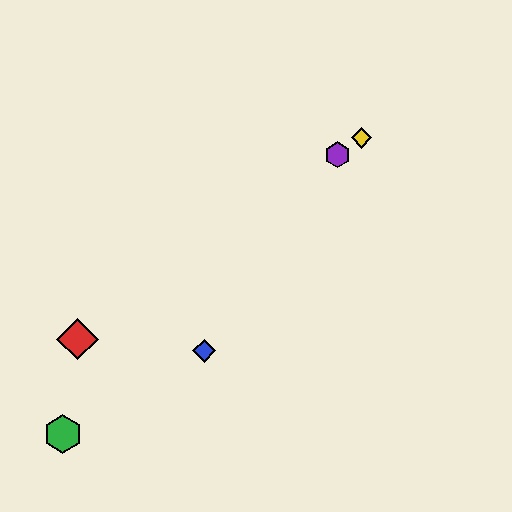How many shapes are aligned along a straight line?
3 shapes (the red diamond, the yellow diamond, the purple hexagon) are aligned along a straight line.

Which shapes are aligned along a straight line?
The red diamond, the yellow diamond, the purple hexagon are aligned along a straight line.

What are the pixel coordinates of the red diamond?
The red diamond is at (78, 339).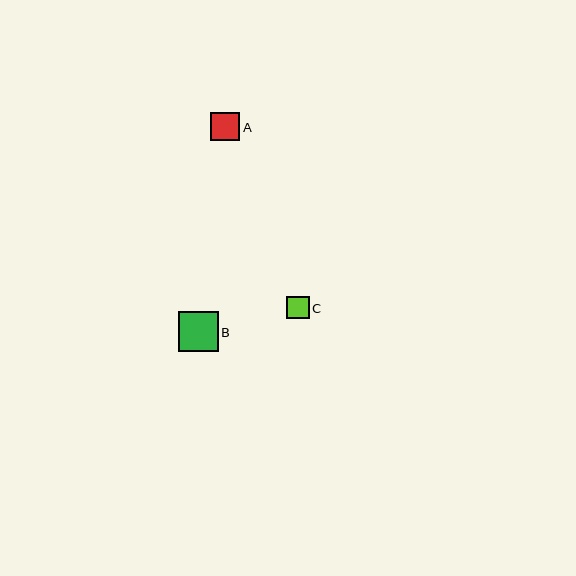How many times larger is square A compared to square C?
Square A is approximately 1.3 times the size of square C.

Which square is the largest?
Square B is the largest with a size of approximately 40 pixels.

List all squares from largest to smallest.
From largest to smallest: B, A, C.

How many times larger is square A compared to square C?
Square A is approximately 1.3 times the size of square C.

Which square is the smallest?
Square C is the smallest with a size of approximately 23 pixels.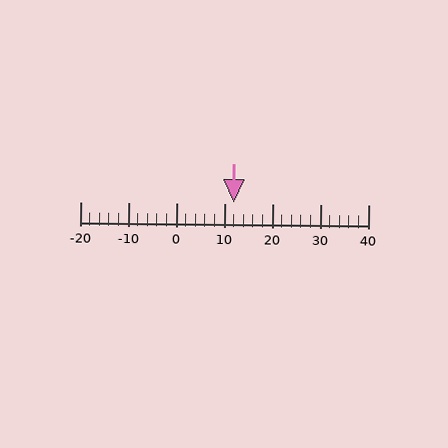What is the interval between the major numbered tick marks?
The major tick marks are spaced 10 units apart.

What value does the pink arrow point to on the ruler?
The pink arrow points to approximately 12.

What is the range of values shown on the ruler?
The ruler shows values from -20 to 40.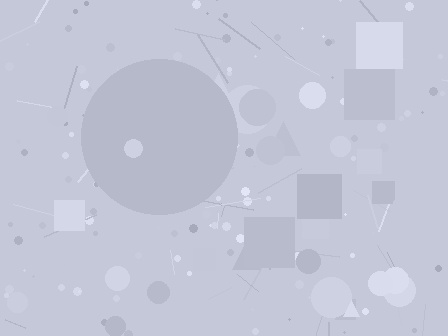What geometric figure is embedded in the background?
A circle is embedded in the background.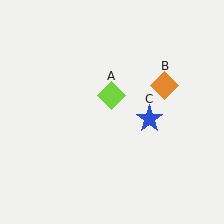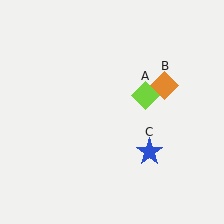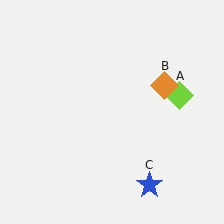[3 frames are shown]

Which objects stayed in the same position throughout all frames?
Orange diamond (object B) remained stationary.